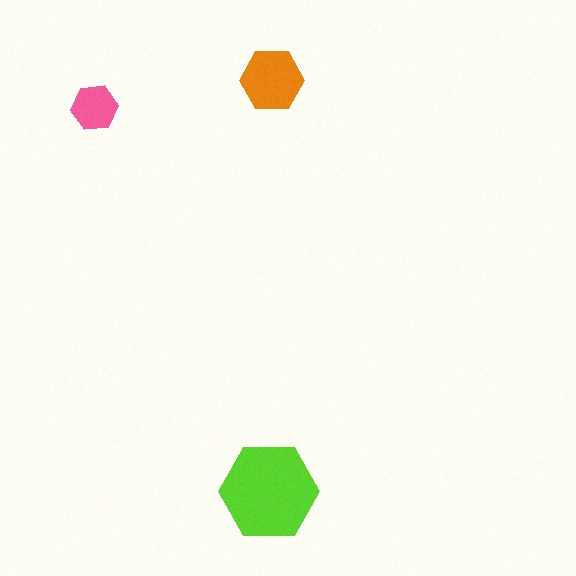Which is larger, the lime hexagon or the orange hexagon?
The lime one.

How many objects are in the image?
There are 3 objects in the image.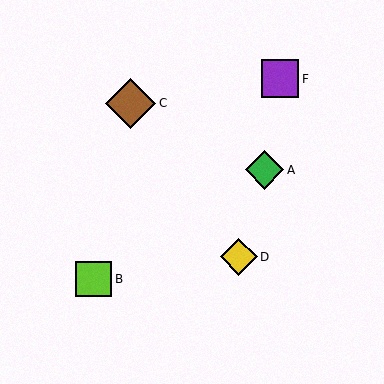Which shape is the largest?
The brown diamond (labeled C) is the largest.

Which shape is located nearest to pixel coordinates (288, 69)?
The purple square (labeled F) at (280, 79) is nearest to that location.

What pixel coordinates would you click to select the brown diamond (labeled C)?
Click at (130, 103) to select the brown diamond C.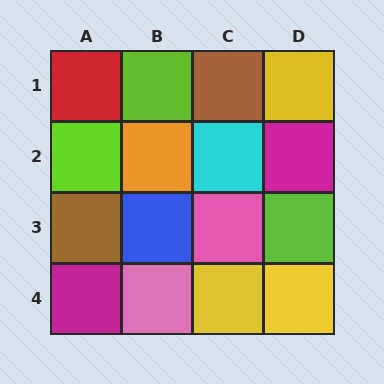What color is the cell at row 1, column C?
Brown.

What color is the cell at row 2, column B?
Orange.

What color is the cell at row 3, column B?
Blue.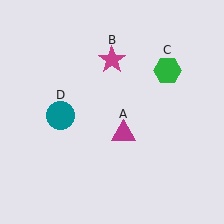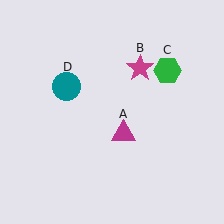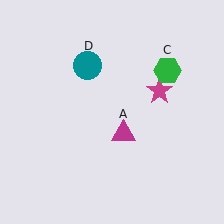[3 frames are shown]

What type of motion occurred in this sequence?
The magenta star (object B), teal circle (object D) rotated clockwise around the center of the scene.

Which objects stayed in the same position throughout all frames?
Magenta triangle (object A) and green hexagon (object C) remained stationary.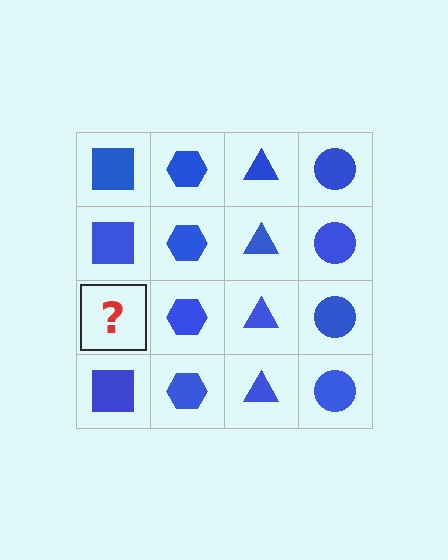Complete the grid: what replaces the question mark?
The question mark should be replaced with a blue square.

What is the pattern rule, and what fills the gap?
The rule is that each column has a consistent shape. The gap should be filled with a blue square.